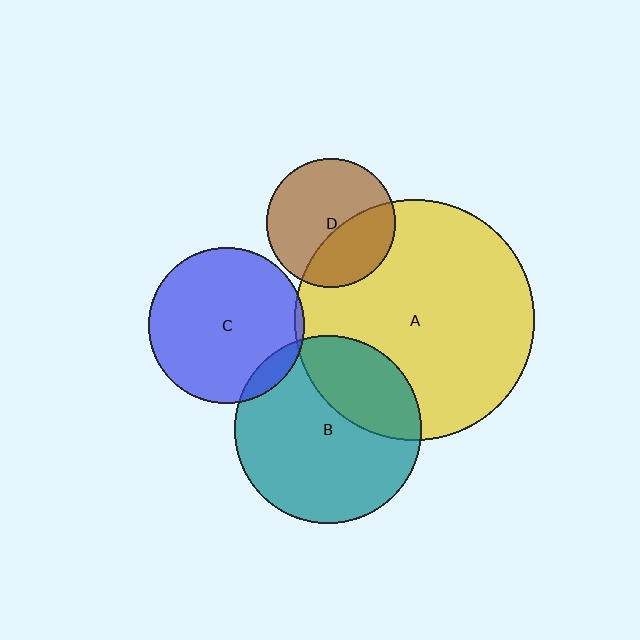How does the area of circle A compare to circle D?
Approximately 3.5 times.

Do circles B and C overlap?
Yes.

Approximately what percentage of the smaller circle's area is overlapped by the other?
Approximately 10%.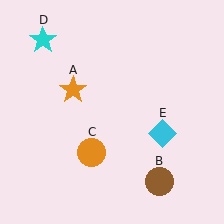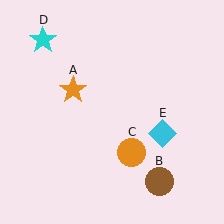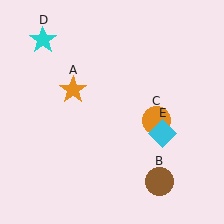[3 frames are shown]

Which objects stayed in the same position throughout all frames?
Orange star (object A) and brown circle (object B) and cyan star (object D) and cyan diamond (object E) remained stationary.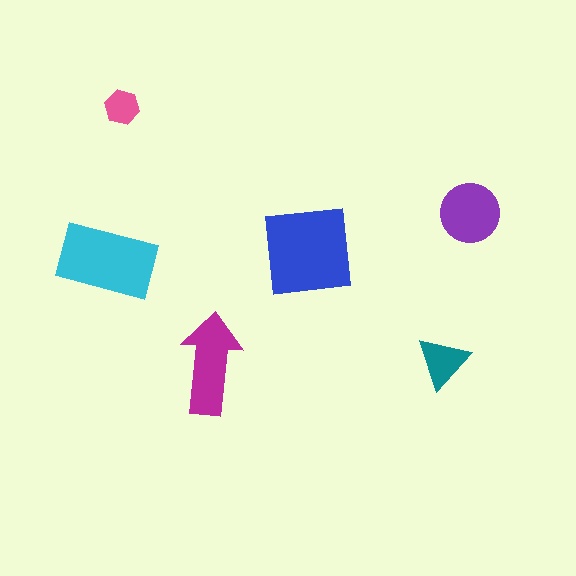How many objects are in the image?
There are 6 objects in the image.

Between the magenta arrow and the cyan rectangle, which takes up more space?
The cyan rectangle.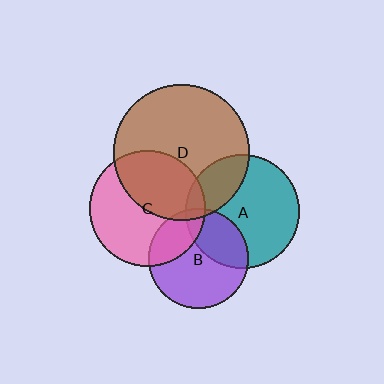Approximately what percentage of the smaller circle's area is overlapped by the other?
Approximately 45%.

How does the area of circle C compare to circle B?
Approximately 1.3 times.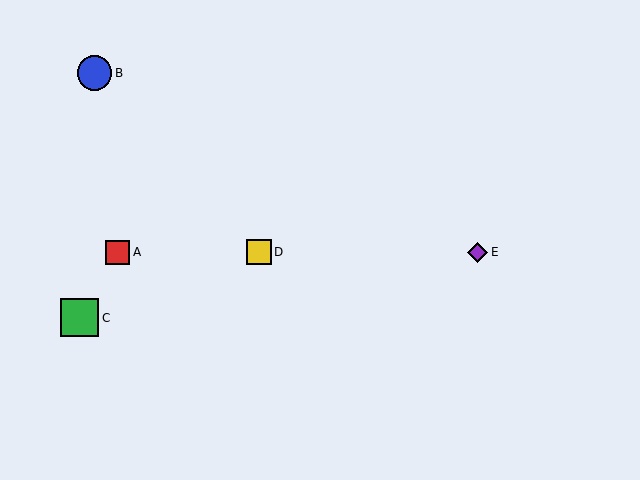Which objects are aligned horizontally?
Objects A, D, E are aligned horizontally.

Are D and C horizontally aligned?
No, D is at y≈252 and C is at y≈318.